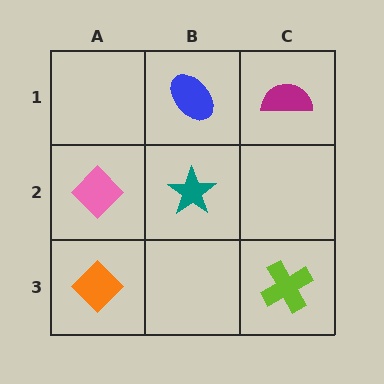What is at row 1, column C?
A magenta semicircle.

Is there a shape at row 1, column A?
No, that cell is empty.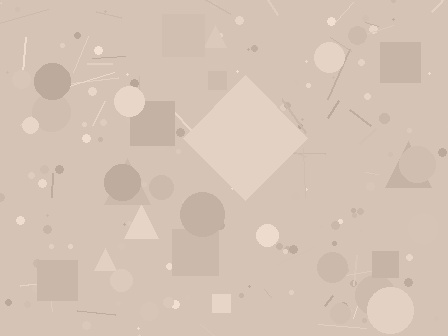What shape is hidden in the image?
A diamond is hidden in the image.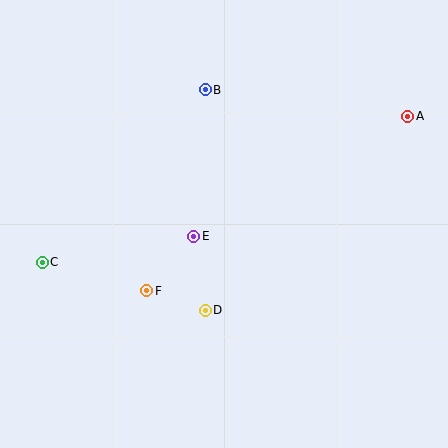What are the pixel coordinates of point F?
Point F is at (147, 291).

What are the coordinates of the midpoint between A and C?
The midpoint between A and C is at (225, 189).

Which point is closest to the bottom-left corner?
Point C is closest to the bottom-left corner.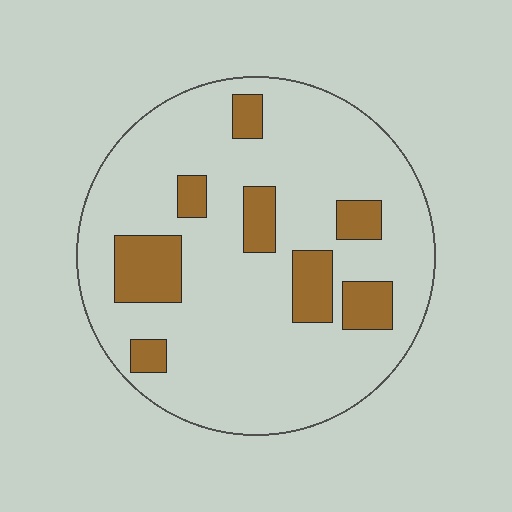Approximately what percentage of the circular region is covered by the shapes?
Approximately 20%.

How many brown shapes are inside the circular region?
8.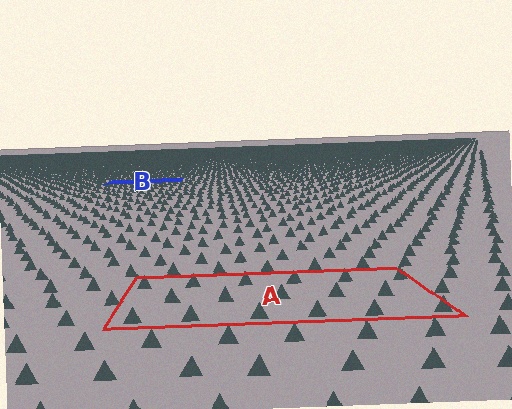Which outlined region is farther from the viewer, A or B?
Region B is farther from the viewer — the texture elements inside it appear smaller and more densely packed.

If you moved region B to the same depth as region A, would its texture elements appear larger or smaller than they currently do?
They would appear larger. At a closer depth, the same texture elements are projected at a bigger on-screen size.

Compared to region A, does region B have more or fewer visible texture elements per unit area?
Region B has more texture elements per unit area — they are packed more densely because it is farther away.